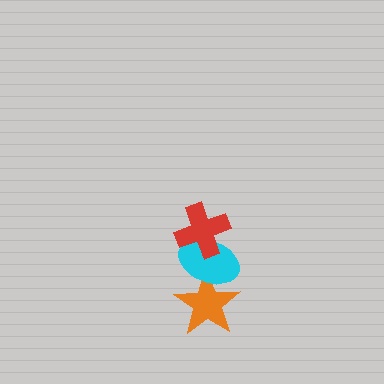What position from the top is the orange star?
The orange star is 3rd from the top.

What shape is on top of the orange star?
The cyan ellipse is on top of the orange star.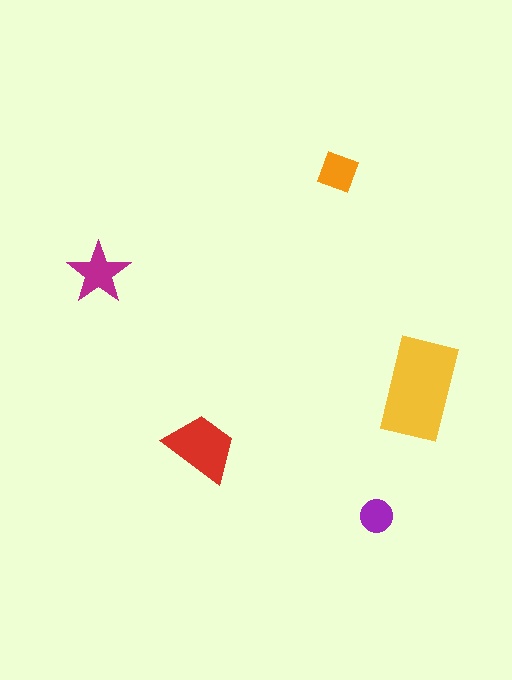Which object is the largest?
The yellow rectangle.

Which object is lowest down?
The purple circle is bottommost.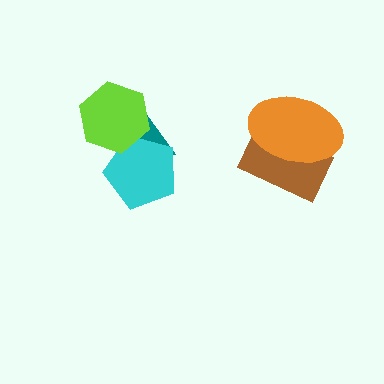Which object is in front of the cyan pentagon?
The lime hexagon is in front of the cyan pentagon.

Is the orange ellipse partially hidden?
No, no other shape covers it.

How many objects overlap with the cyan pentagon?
2 objects overlap with the cyan pentagon.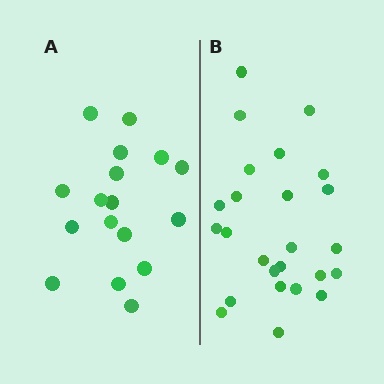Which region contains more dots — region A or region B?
Region B (the right region) has more dots.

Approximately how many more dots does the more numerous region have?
Region B has roughly 8 or so more dots than region A.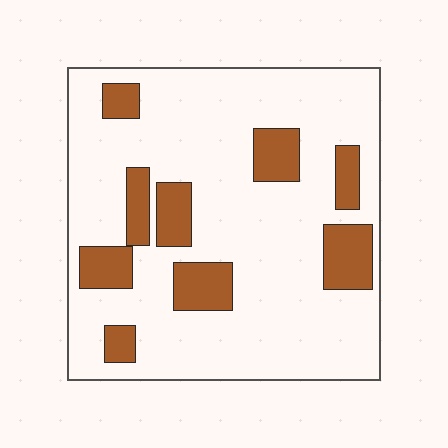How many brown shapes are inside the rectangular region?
9.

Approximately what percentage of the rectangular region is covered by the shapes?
Approximately 20%.